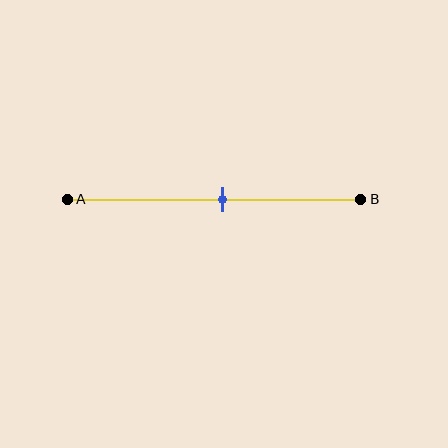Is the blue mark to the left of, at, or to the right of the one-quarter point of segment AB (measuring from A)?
The blue mark is to the right of the one-quarter point of segment AB.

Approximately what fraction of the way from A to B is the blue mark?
The blue mark is approximately 55% of the way from A to B.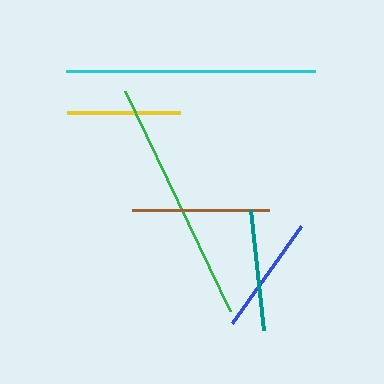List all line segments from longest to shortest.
From longest to shortest: cyan, green, brown, teal, blue, yellow.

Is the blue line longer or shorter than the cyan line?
The cyan line is longer than the blue line.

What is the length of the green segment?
The green segment is approximately 244 pixels long.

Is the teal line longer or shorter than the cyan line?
The cyan line is longer than the teal line.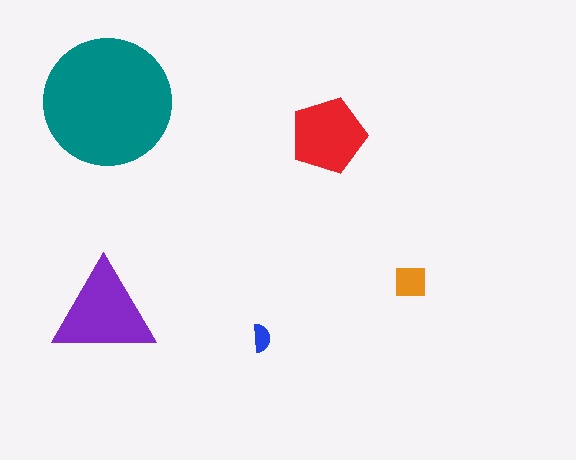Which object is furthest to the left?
The purple triangle is leftmost.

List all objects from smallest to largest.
The blue semicircle, the orange square, the red pentagon, the purple triangle, the teal circle.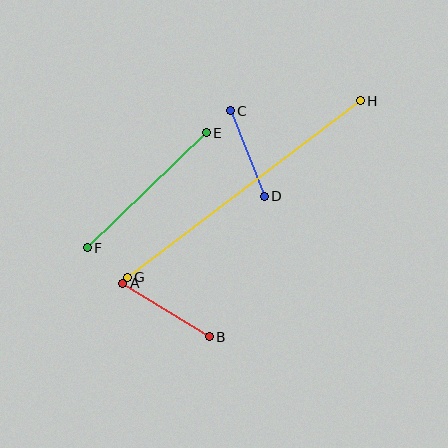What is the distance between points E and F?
The distance is approximately 165 pixels.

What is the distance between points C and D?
The distance is approximately 92 pixels.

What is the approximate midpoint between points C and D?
The midpoint is at approximately (247, 154) pixels.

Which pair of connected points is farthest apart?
Points G and H are farthest apart.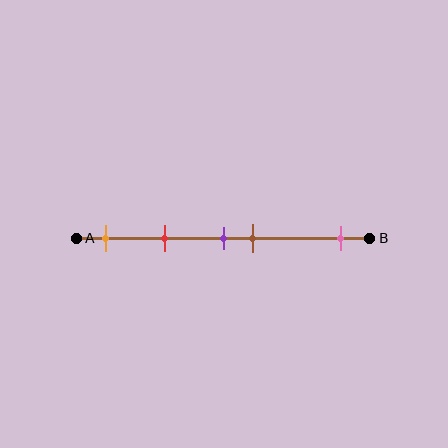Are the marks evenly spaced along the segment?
No, the marks are not evenly spaced.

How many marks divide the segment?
There are 5 marks dividing the segment.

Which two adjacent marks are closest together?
The purple and brown marks are the closest adjacent pair.